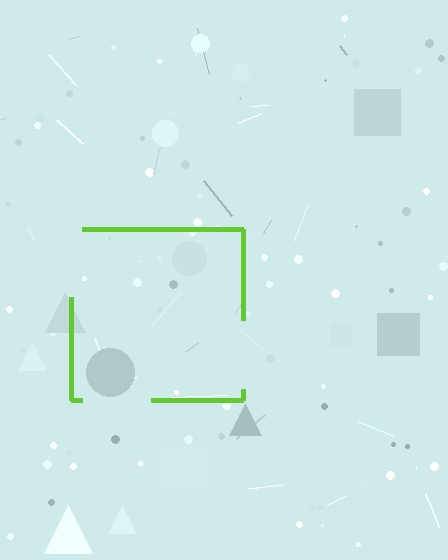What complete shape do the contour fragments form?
The contour fragments form a square.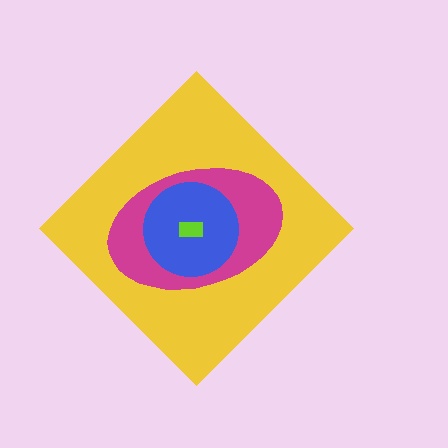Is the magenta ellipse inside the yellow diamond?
Yes.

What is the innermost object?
The lime rectangle.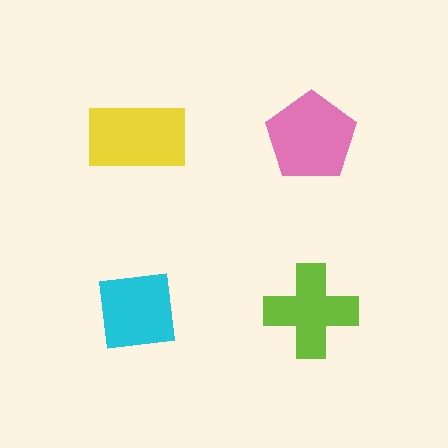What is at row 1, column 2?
A pink pentagon.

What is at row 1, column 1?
A yellow rectangle.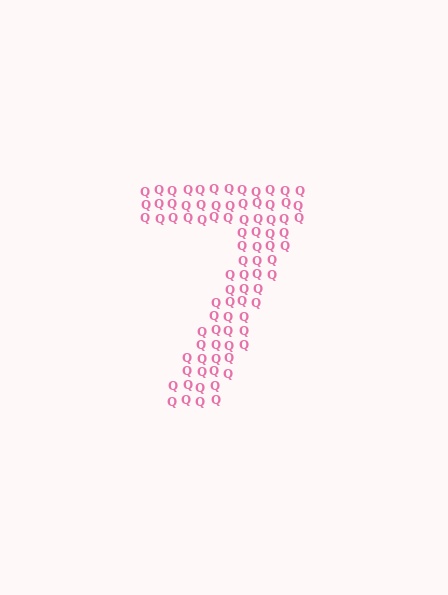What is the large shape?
The large shape is the digit 7.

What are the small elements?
The small elements are letter Q's.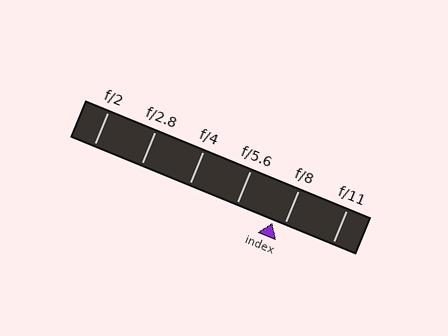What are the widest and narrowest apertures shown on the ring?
The widest aperture shown is f/2 and the narrowest is f/11.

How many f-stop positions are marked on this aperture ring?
There are 6 f-stop positions marked.